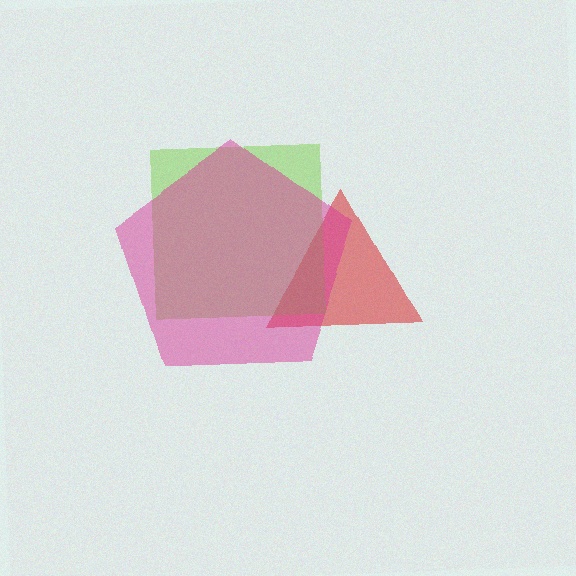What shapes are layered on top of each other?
The layered shapes are: a red triangle, a lime square, a magenta pentagon.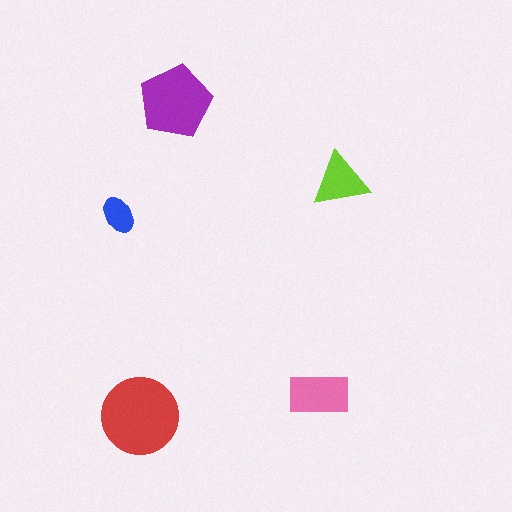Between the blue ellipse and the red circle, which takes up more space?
The red circle.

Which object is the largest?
The red circle.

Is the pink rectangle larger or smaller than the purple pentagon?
Smaller.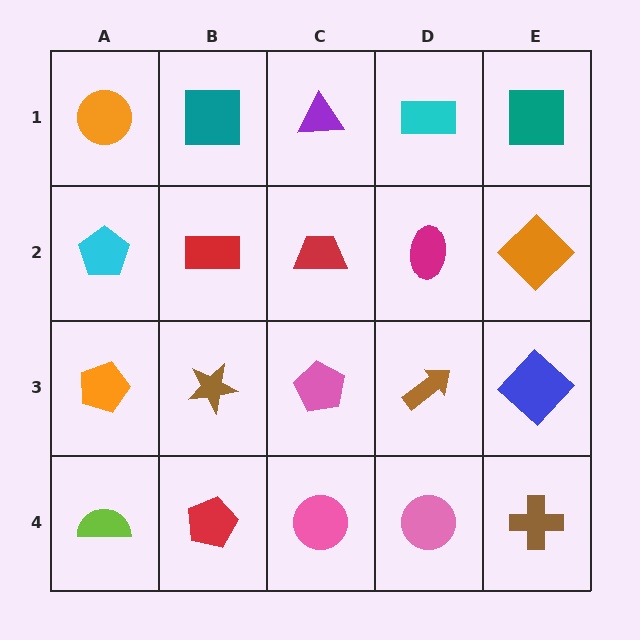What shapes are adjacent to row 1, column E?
An orange diamond (row 2, column E), a cyan rectangle (row 1, column D).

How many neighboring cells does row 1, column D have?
3.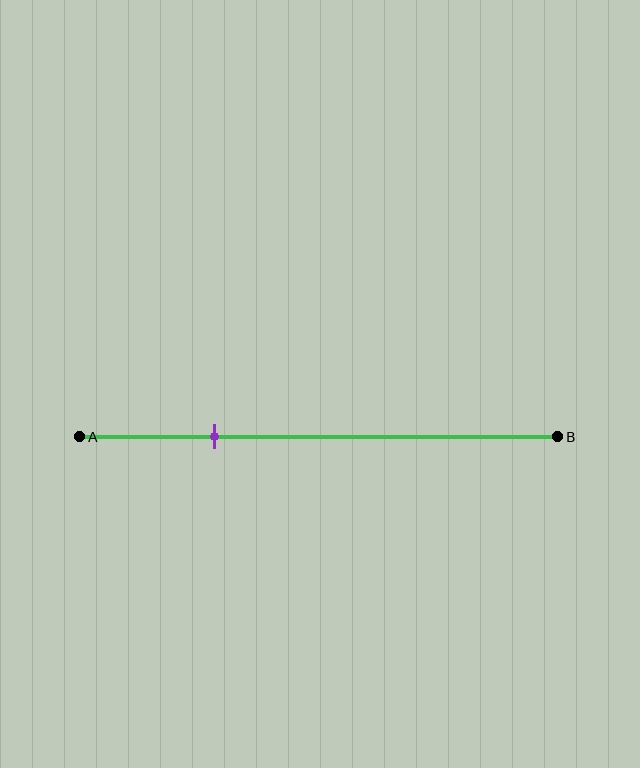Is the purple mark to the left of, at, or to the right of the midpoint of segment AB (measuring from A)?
The purple mark is to the left of the midpoint of segment AB.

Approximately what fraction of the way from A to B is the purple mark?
The purple mark is approximately 30% of the way from A to B.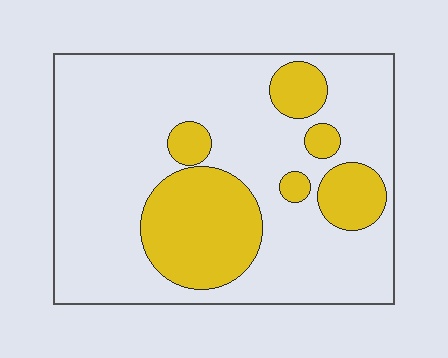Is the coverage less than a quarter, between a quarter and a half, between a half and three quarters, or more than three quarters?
Between a quarter and a half.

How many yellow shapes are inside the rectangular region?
6.